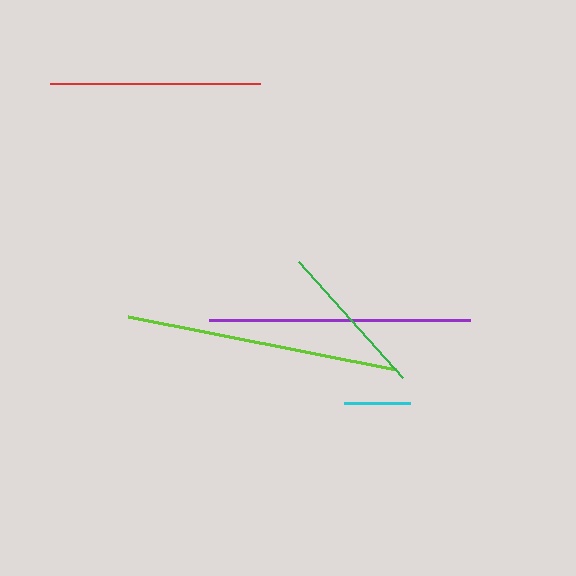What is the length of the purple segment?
The purple segment is approximately 261 pixels long.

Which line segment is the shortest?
The cyan line is the shortest at approximately 66 pixels.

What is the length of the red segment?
The red segment is approximately 211 pixels long.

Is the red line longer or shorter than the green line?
The red line is longer than the green line.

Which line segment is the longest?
The lime line is the longest at approximately 274 pixels.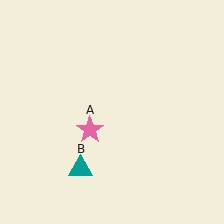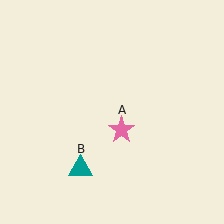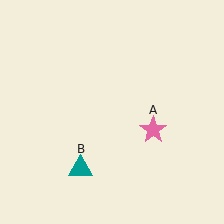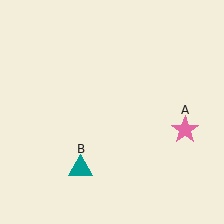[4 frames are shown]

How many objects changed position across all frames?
1 object changed position: pink star (object A).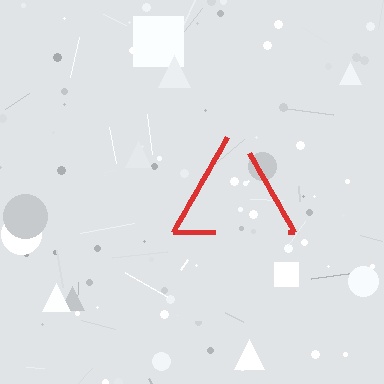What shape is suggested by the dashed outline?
The dashed outline suggests a triangle.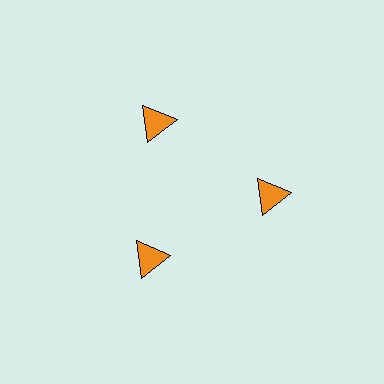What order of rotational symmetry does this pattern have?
This pattern has 3-fold rotational symmetry.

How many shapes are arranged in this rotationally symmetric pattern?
There are 3 shapes, arranged in 3 groups of 1.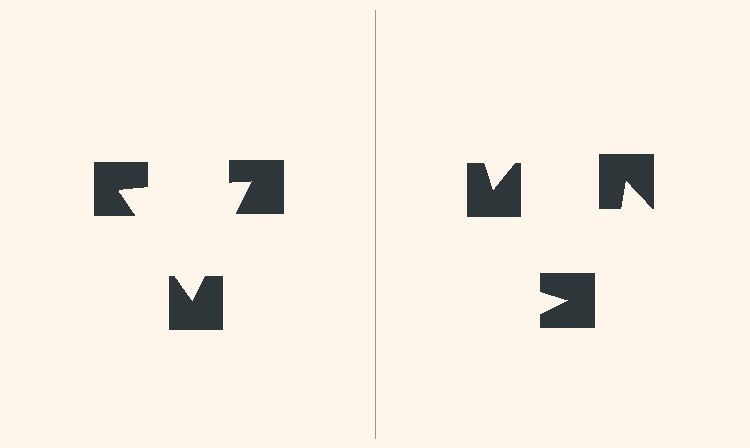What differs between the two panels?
The notched squares are positioned identically on both sides; only the wedge orientations differ. On the left they align to a triangle; on the right they are misaligned.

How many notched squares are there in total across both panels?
6 — 3 on each side.